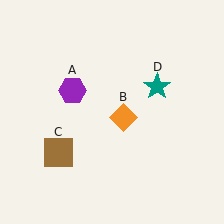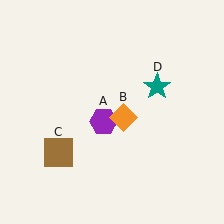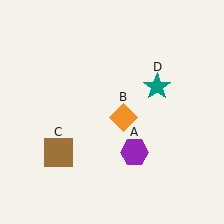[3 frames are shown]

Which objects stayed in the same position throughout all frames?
Orange diamond (object B) and brown square (object C) and teal star (object D) remained stationary.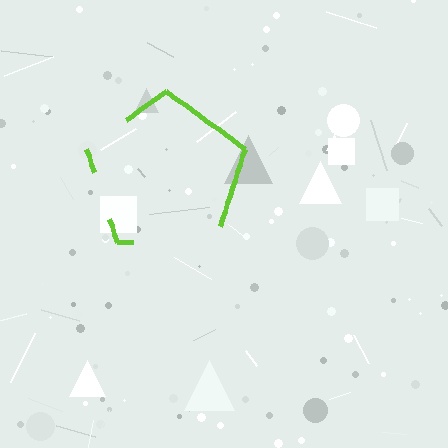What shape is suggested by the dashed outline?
The dashed outline suggests a pentagon.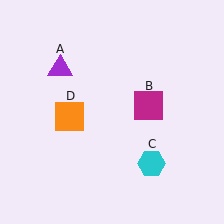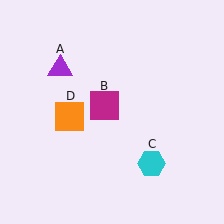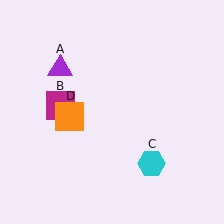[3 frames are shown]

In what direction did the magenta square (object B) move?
The magenta square (object B) moved left.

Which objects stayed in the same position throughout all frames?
Purple triangle (object A) and cyan hexagon (object C) and orange square (object D) remained stationary.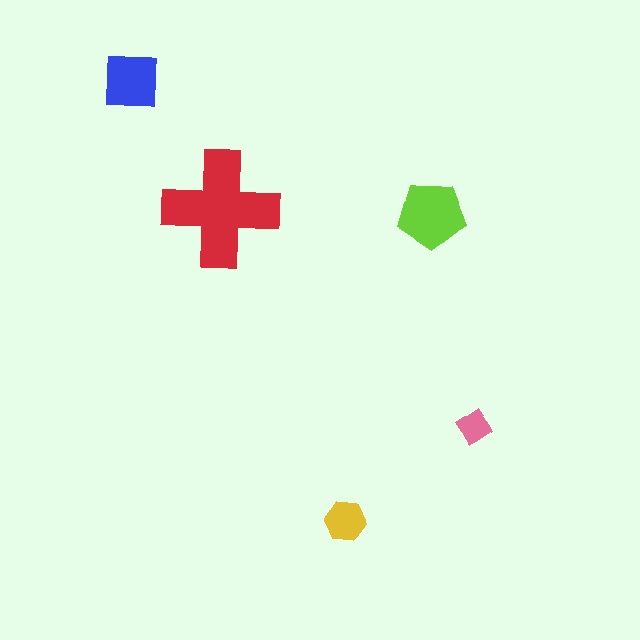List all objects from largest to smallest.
The red cross, the lime pentagon, the blue square, the yellow hexagon, the pink diamond.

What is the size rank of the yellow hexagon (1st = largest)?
4th.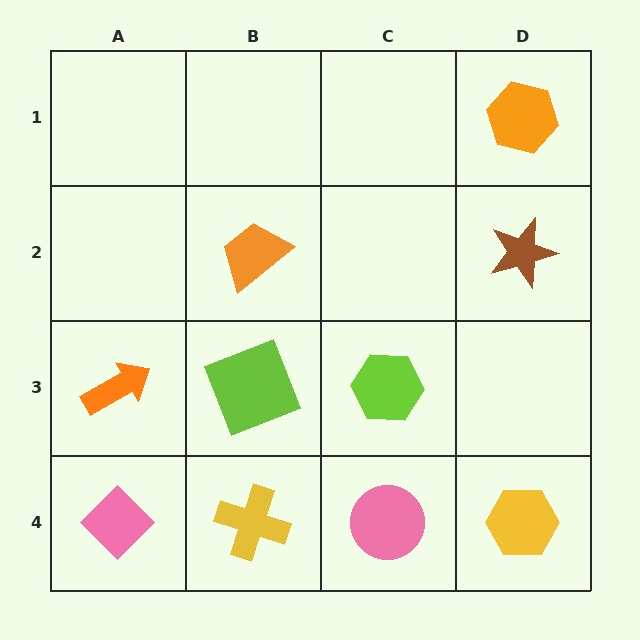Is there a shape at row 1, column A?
No, that cell is empty.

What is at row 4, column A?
A pink diamond.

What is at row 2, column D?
A brown star.